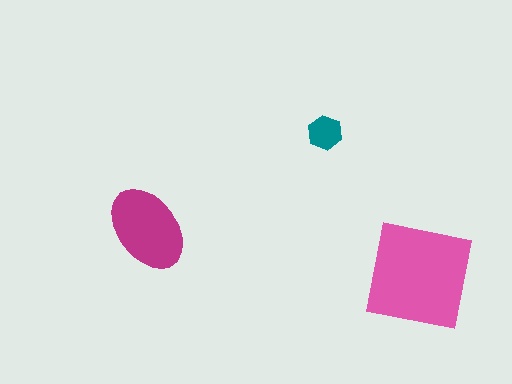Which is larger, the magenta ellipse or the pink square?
The pink square.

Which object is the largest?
The pink square.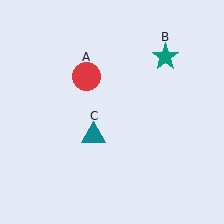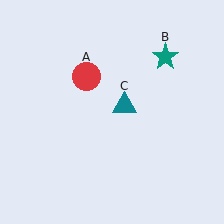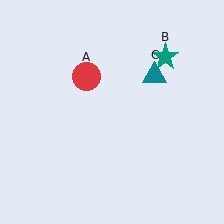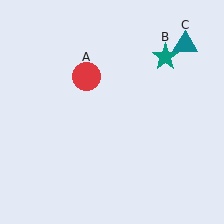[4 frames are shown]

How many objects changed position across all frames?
1 object changed position: teal triangle (object C).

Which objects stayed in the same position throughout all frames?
Red circle (object A) and teal star (object B) remained stationary.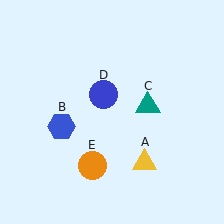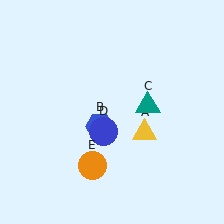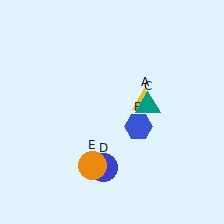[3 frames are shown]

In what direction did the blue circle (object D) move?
The blue circle (object D) moved down.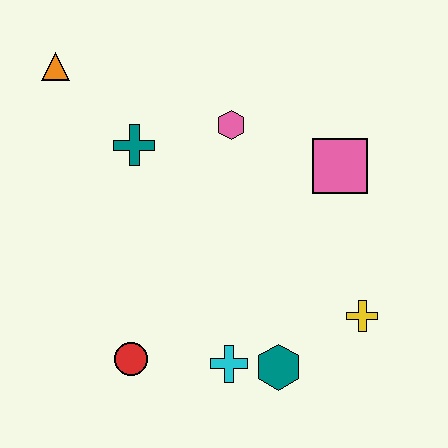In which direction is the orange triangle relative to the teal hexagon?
The orange triangle is above the teal hexagon.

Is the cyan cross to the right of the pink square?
No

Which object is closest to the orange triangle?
The teal cross is closest to the orange triangle.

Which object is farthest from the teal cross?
The yellow cross is farthest from the teal cross.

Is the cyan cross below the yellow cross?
Yes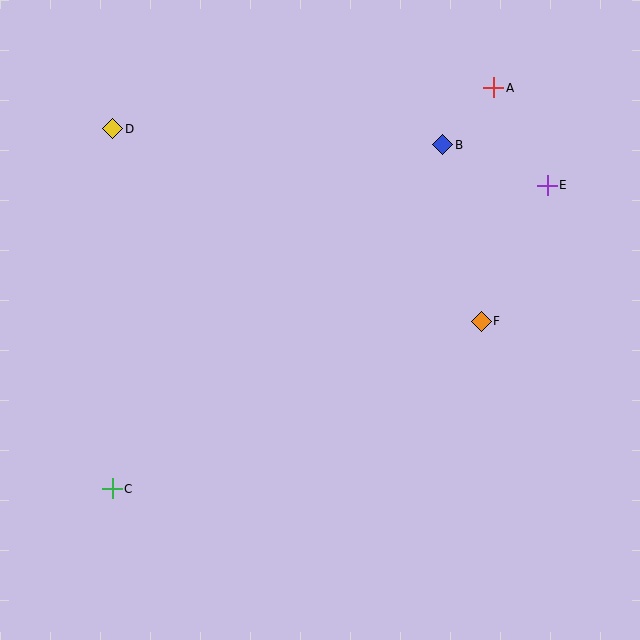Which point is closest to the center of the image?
Point F at (481, 321) is closest to the center.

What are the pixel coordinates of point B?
Point B is at (443, 145).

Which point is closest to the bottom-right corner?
Point F is closest to the bottom-right corner.